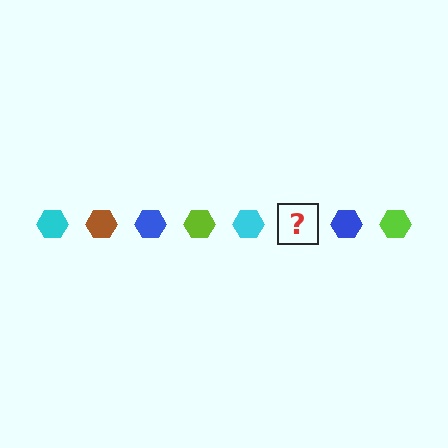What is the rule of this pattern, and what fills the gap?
The rule is that the pattern cycles through cyan, brown, blue, lime hexagons. The gap should be filled with a brown hexagon.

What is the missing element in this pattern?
The missing element is a brown hexagon.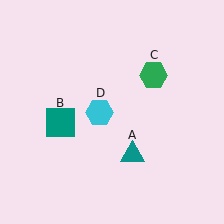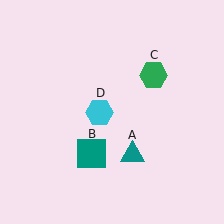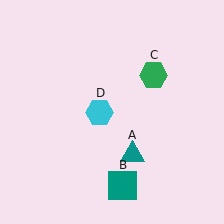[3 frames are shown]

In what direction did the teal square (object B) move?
The teal square (object B) moved down and to the right.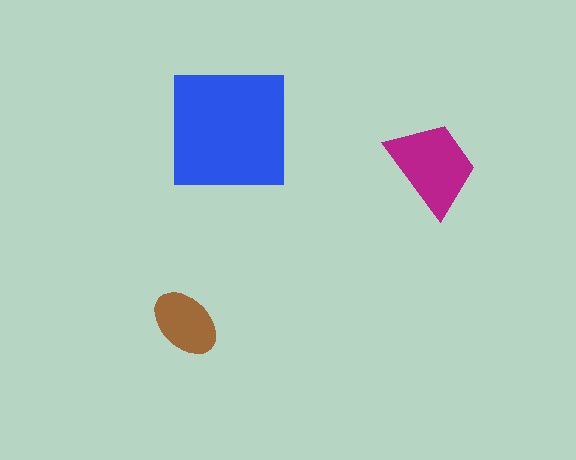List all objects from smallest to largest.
The brown ellipse, the magenta trapezoid, the blue square.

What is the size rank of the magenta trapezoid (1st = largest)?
2nd.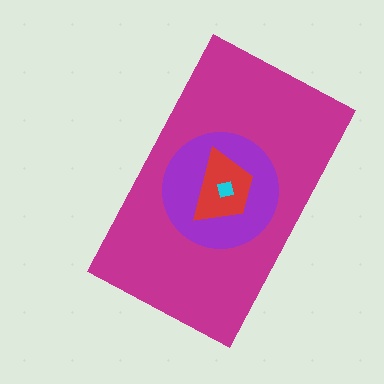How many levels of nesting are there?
4.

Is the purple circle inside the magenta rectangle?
Yes.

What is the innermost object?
The cyan square.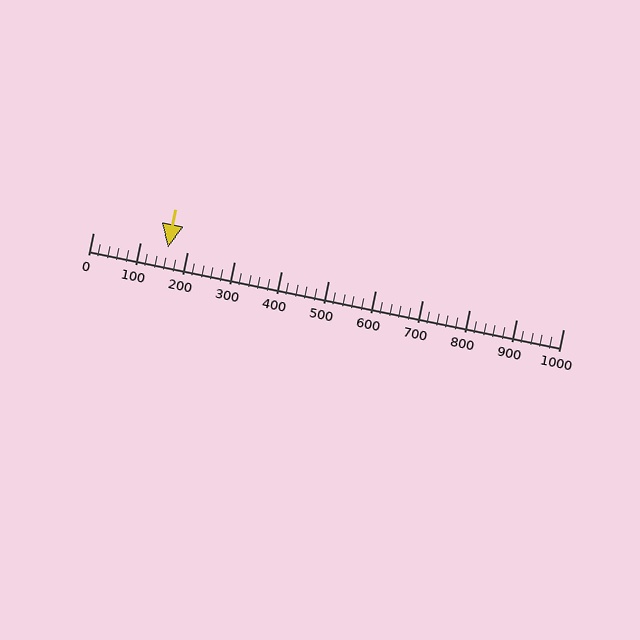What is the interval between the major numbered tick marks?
The major tick marks are spaced 100 units apart.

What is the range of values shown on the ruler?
The ruler shows values from 0 to 1000.